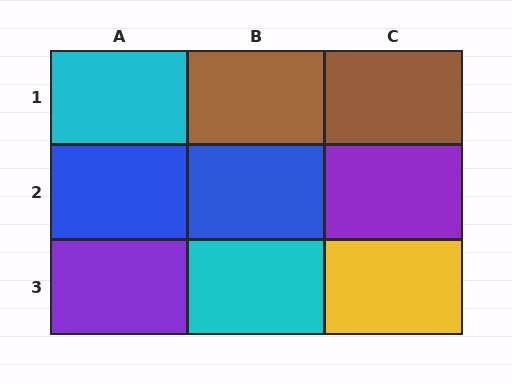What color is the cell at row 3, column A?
Purple.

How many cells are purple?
2 cells are purple.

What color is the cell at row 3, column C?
Yellow.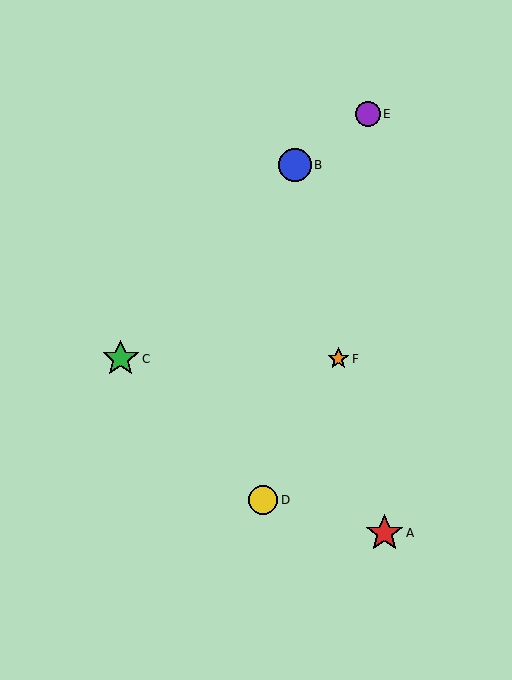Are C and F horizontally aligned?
Yes, both are at y≈359.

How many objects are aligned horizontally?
2 objects (C, F) are aligned horizontally.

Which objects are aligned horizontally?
Objects C, F are aligned horizontally.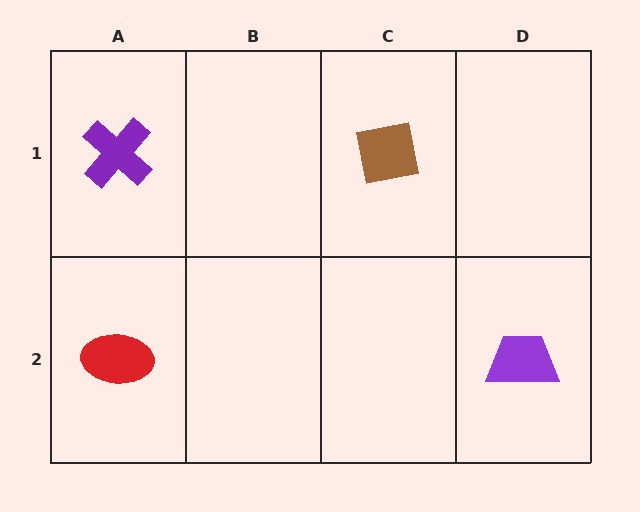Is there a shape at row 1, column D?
No, that cell is empty.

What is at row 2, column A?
A red ellipse.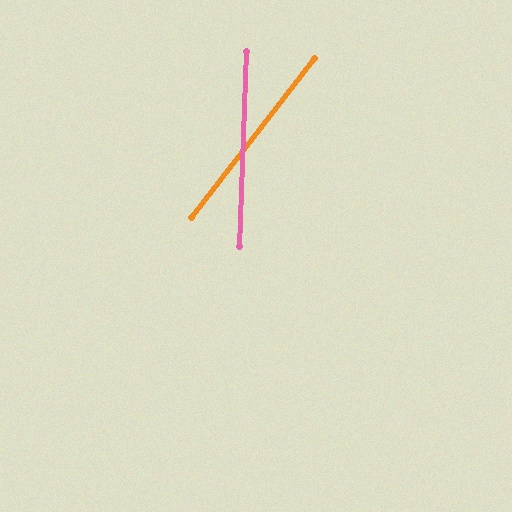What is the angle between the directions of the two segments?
Approximately 36 degrees.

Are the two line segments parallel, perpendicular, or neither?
Neither parallel nor perpendicular — they differ by about 36°.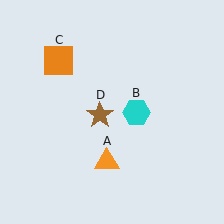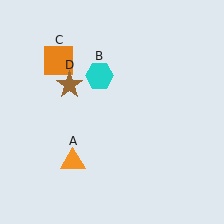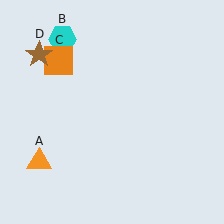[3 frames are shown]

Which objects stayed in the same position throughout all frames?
Orange square (object C) remained stationary.